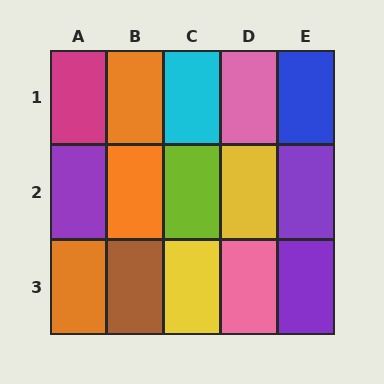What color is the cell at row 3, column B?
Brown.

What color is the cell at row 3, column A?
Orange.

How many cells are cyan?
1 cell is cyan.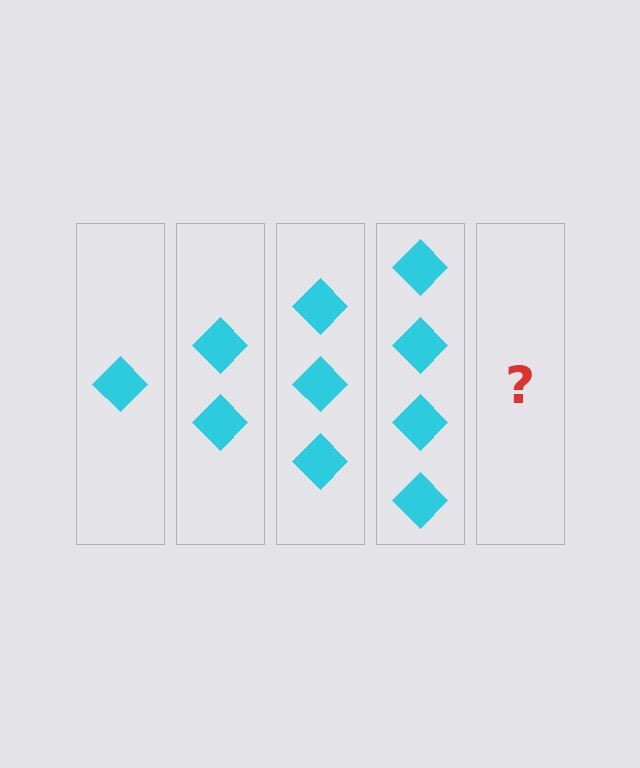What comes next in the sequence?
The next element should be 5 diamonds.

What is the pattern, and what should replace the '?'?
The pattern is that each step adds one more diamond. The '?' should be 5 diamonds.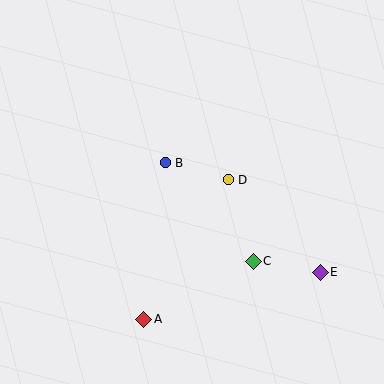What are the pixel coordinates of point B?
Point B is at (165, 163).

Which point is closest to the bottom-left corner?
Point A is closest to the bottom-left corner.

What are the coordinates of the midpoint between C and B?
The midpoint between C and B is at (209, 212).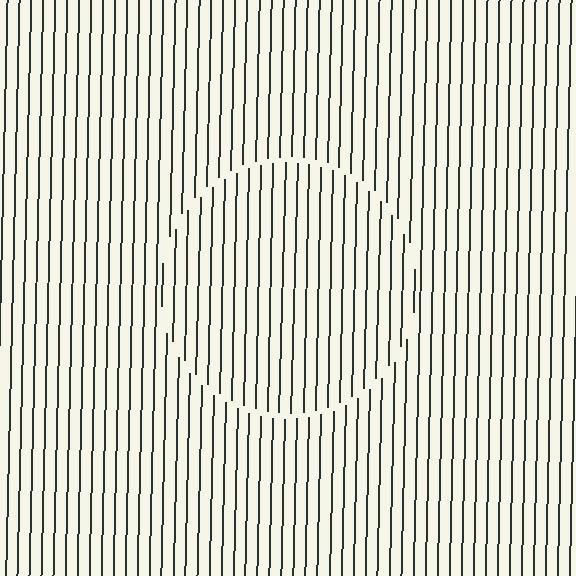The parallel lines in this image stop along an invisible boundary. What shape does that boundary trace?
An illusory circle. The interior of the shape contains the same grating, shifted by half a period — the contour is defined by the phase discontinuity where line-ends from the inner and outer gratings abut.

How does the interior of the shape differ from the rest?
The interior of the shape contains the same grating, shifted by half a period — the contour is defined by the phase discontinuity where line-ends from the inner and outer gratings abut.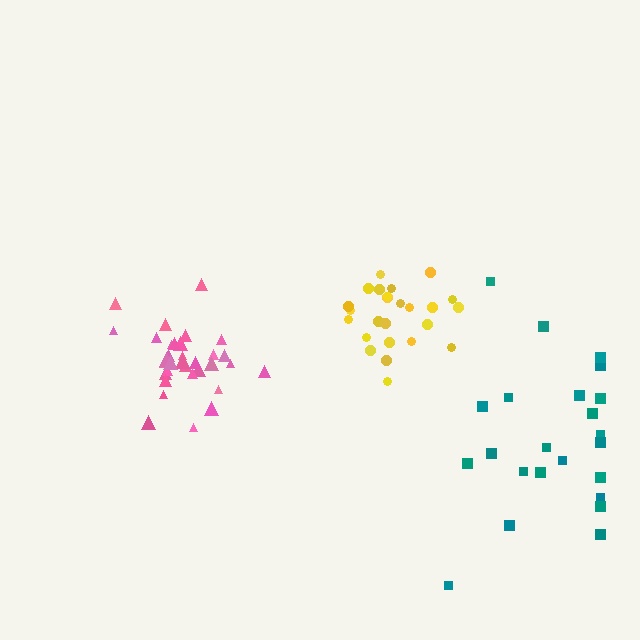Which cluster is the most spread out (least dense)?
Teal.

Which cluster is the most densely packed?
Pink.